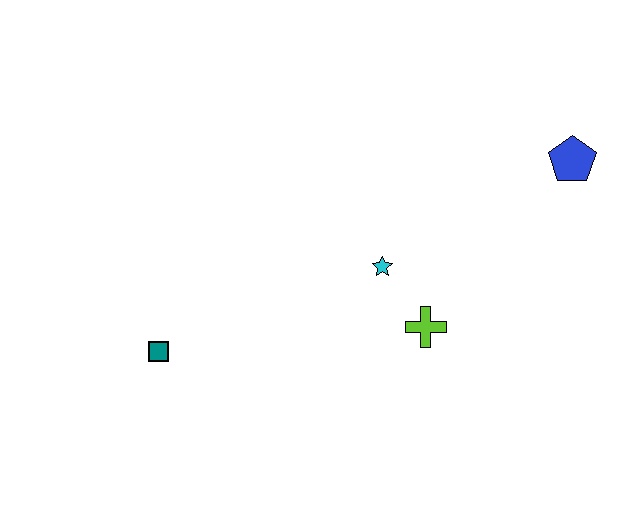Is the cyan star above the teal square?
Yes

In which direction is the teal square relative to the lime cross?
The teal square is to the left of the lime cross.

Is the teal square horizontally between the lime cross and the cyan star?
No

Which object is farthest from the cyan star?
The teal square is farthest from the cyan star.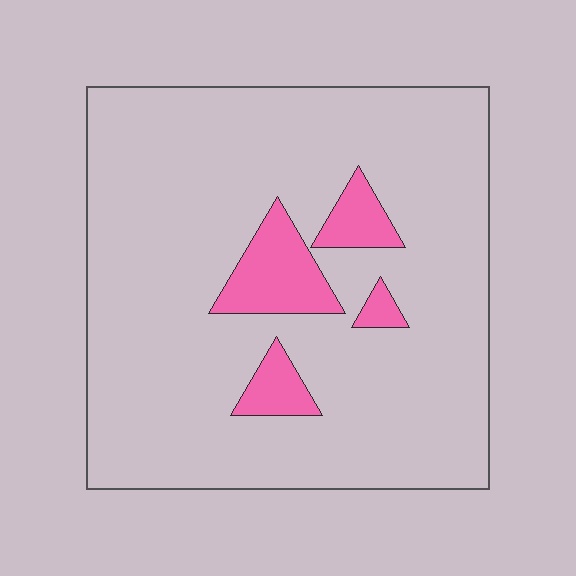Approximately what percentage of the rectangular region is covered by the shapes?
Approximately 10%.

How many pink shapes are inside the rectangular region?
4.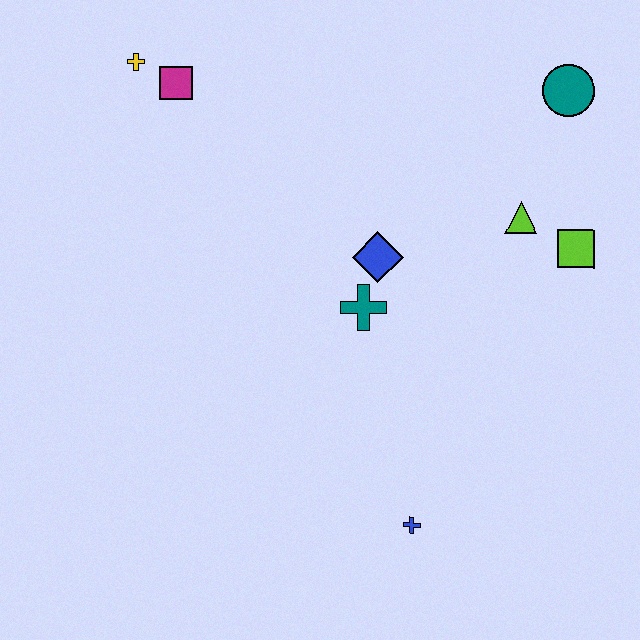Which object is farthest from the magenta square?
The blue cross is farthest from the magenta square.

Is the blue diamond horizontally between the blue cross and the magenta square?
Yes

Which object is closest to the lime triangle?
The lime square is closest to the lime triangle.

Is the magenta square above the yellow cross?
No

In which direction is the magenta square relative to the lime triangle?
The magenta square is to the left of the lime triangle.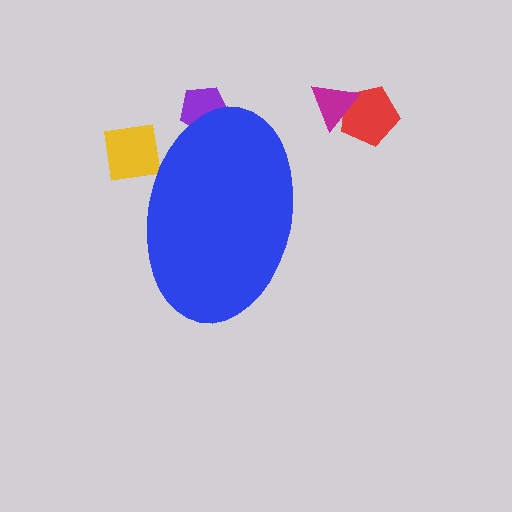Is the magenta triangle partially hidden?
No, the magenta triangle is fully visible.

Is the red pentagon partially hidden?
No, the red pentagon is fully visible.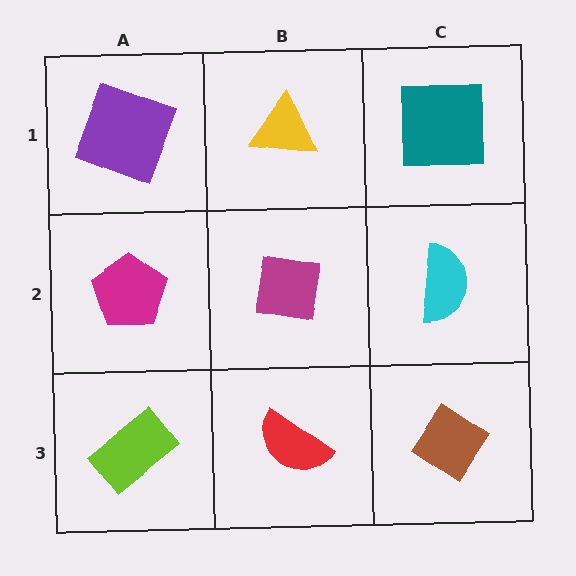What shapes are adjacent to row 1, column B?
A magenta square (row 2, column B), a purple square (row 1, column A), a teal square (row 1, column C).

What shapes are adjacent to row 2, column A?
A purple square (row 1, column A), a lime rectangle (row 3, column A), a magenta square (row 2, column B).